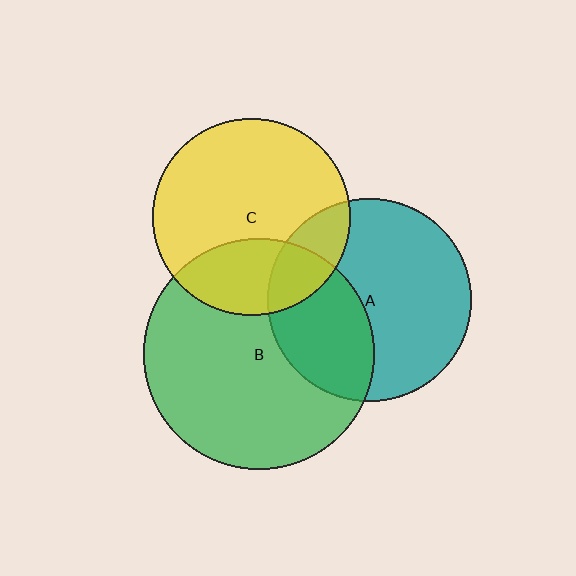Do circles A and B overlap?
Yes.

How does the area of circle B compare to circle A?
Approximately 1.3 times.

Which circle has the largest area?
Circle B (green).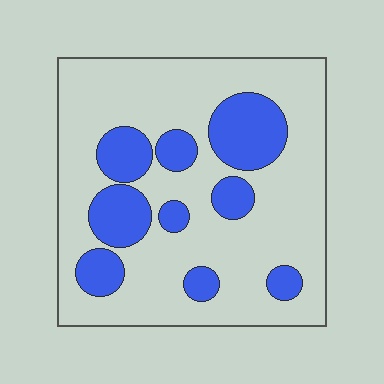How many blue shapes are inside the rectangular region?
9.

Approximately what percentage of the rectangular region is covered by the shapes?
Approximately 25%.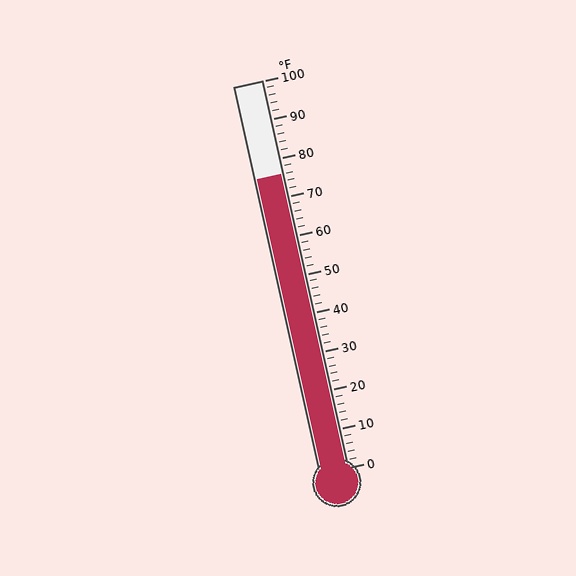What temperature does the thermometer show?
The thermometer shows approximately 76°F.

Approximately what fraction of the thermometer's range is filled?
The thermometer is filled to approximately 75% of its range.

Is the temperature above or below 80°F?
The temperature is below 80°F.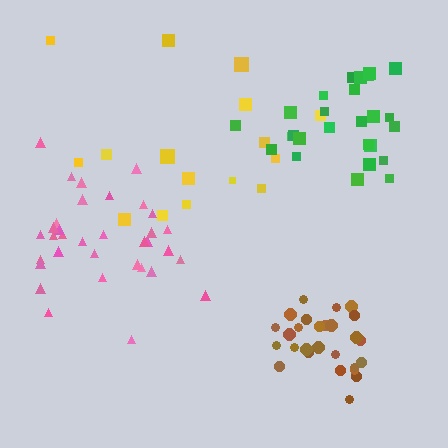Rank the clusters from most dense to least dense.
brown, green, pink, yellow.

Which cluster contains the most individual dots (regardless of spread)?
Pink (34).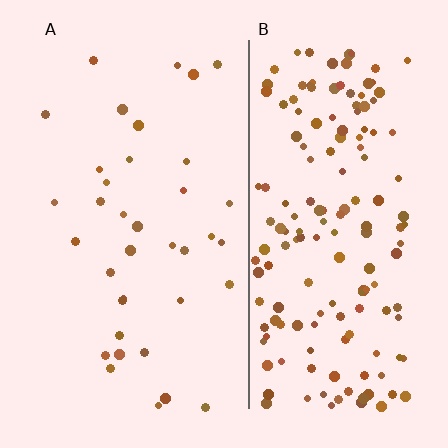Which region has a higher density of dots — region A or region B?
B (the right).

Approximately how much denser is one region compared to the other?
Approximately 4.6× — region B over region A.